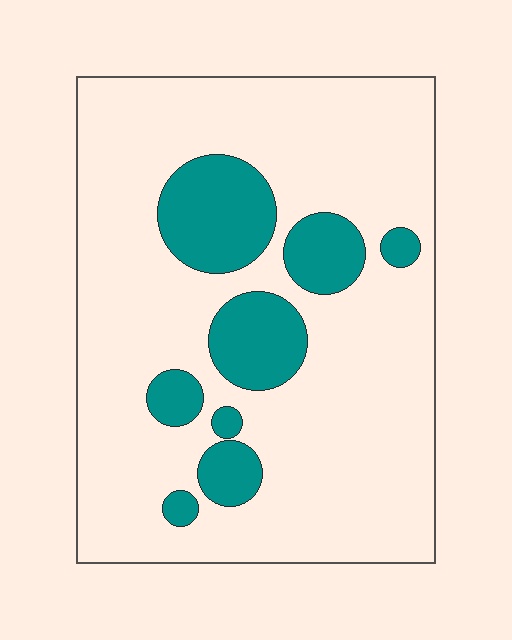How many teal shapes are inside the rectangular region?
8.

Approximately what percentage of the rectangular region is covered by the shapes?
Approximately 20%.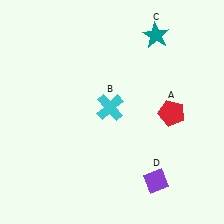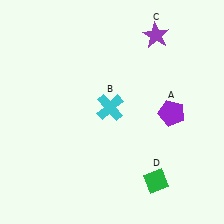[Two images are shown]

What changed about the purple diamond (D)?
In Image 1, D is purple. In Image 2, it changed to green.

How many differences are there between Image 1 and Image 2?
There are 3 differences between the two images.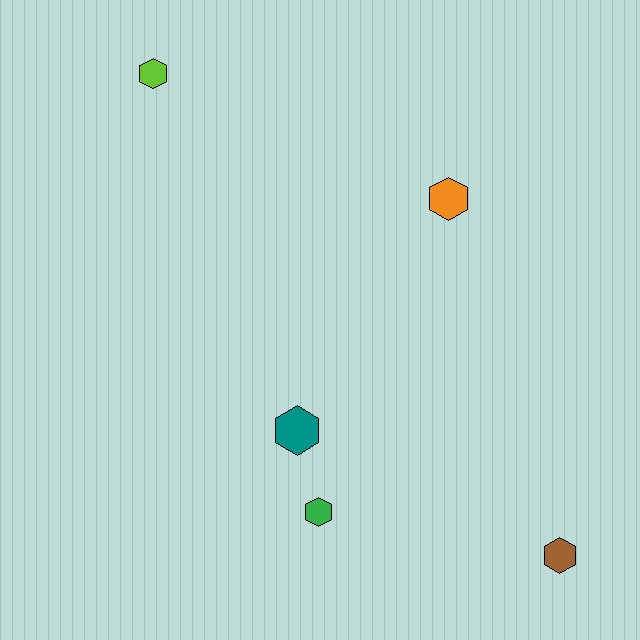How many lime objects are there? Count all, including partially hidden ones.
There is 1 lime object.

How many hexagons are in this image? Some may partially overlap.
There are 5 hexagons.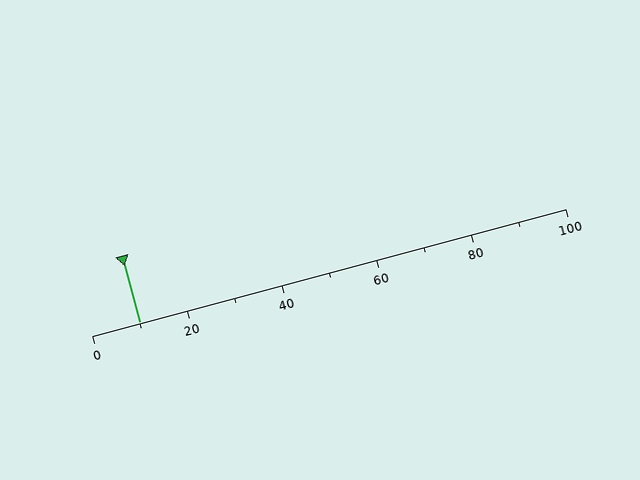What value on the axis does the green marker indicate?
The marker indicates approximately 10.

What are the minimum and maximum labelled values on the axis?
The axis runs from 0 to 100.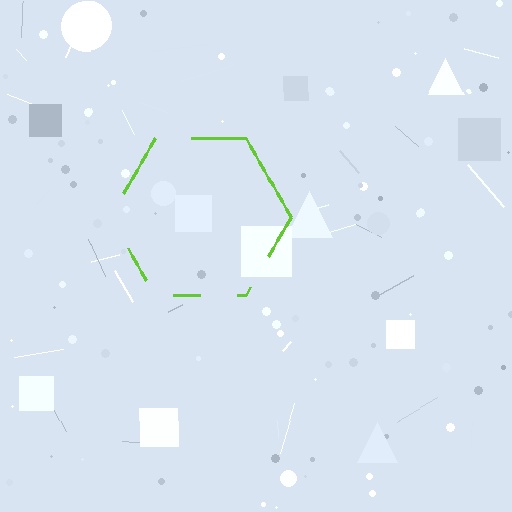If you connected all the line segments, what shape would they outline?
They would outline a hexagon.